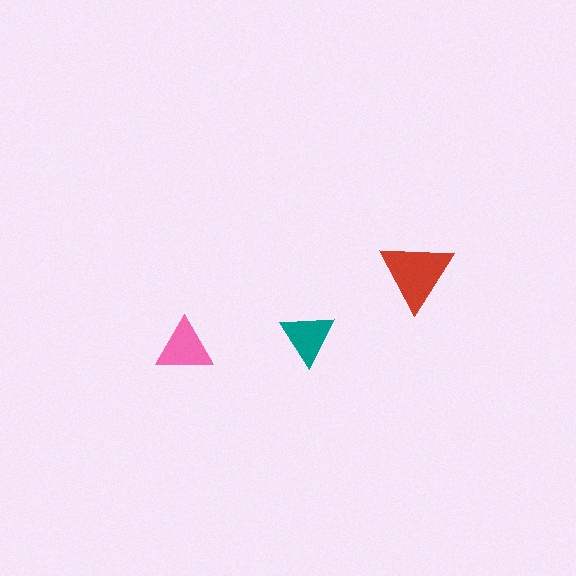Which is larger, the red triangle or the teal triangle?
The red one.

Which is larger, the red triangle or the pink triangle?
The red one.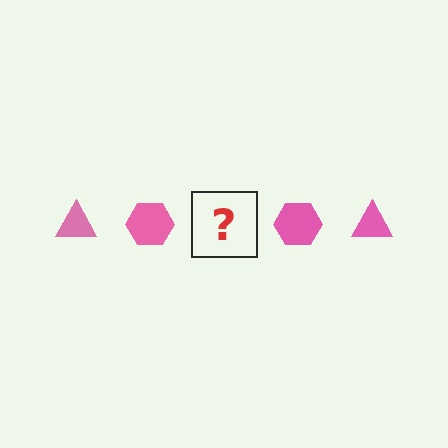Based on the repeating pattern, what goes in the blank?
The blank should be a pink triangle.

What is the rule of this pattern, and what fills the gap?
The rule is that the pattern cycles through triangle, hexagon shapes in pink. The gap should be filled with a pink triangle.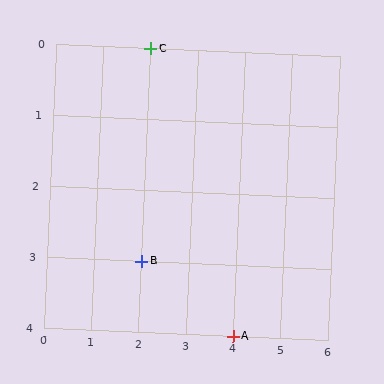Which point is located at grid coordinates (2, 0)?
Point C is at (2, 0).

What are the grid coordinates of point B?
Point B is at grid coordinates (2, 3).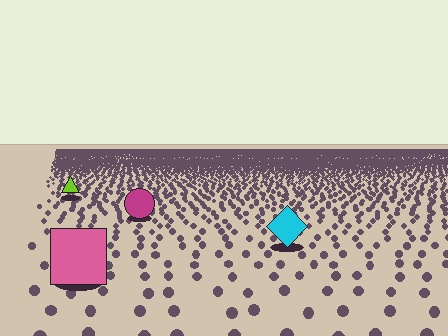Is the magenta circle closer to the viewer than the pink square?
No. The pink square is closer — you can tell from the texture gradient: the ground texture is coarser near it.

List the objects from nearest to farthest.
From nearest to farthest: the pink square, the cyan diamond, the magenta circle, the lime triangle.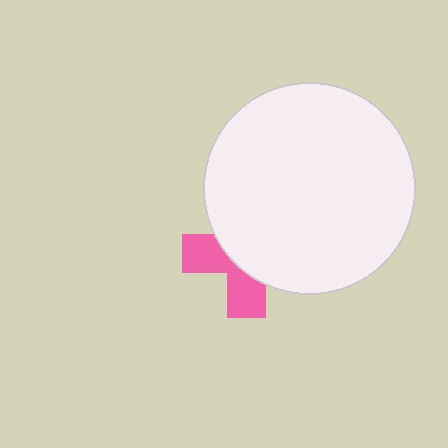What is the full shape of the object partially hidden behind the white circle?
The partially hidden object is a pink cross.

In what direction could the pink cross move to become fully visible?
The pink cross could move toward the lower-left. That would shift it out from behind the white circle entirely.